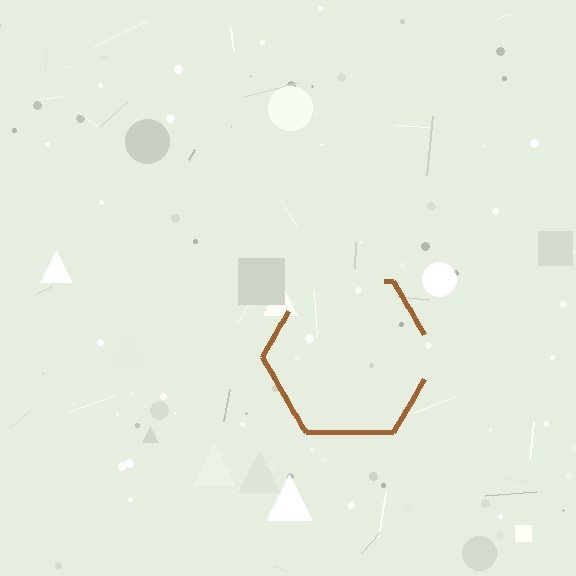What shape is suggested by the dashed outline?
The dashed outline suggests a hexagon.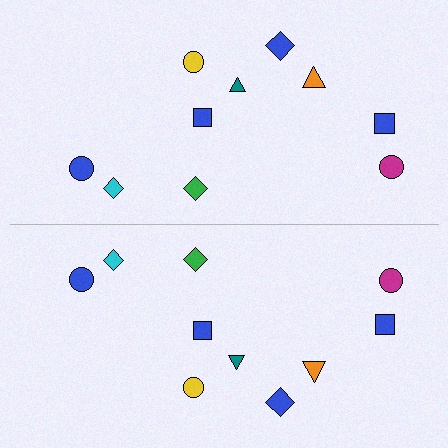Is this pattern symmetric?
Yes, this pattern has bilateral (reflection) symmetry.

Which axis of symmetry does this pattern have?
The pattern has a horizontal axis of symmetry running through the center of the image.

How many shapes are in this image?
There are 20 shapes in this image.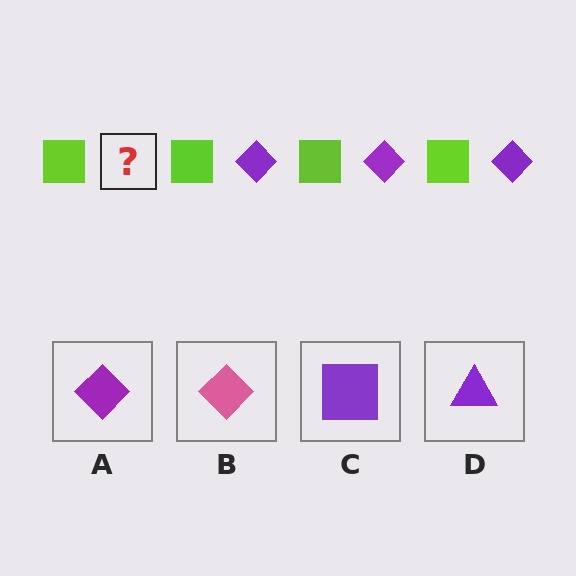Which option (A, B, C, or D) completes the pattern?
A.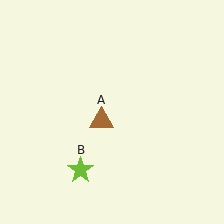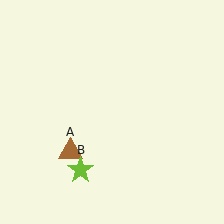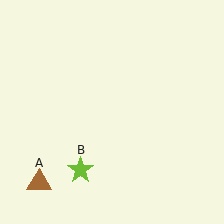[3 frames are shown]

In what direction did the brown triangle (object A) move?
The brown triangle (object A) moved down and to the left.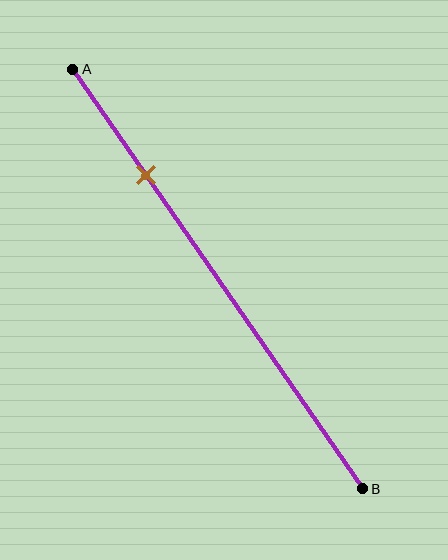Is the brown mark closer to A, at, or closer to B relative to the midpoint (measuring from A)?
The brown mark is closer to point A than the midpoint of segment AB.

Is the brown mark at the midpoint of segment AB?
No, the mark is at about 25% from A, not at the 50% midpoint.